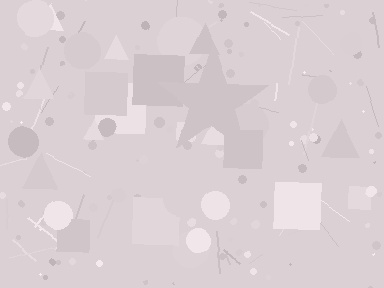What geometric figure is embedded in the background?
A star is embedded in the background.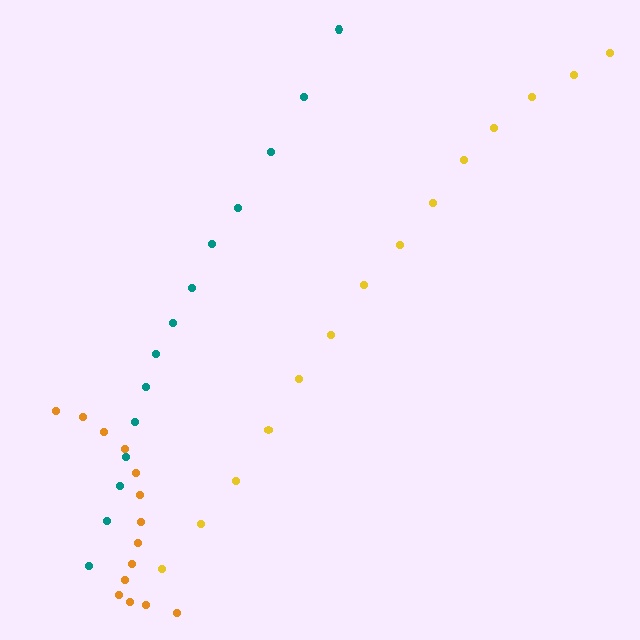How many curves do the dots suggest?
There are 3 distinct paths.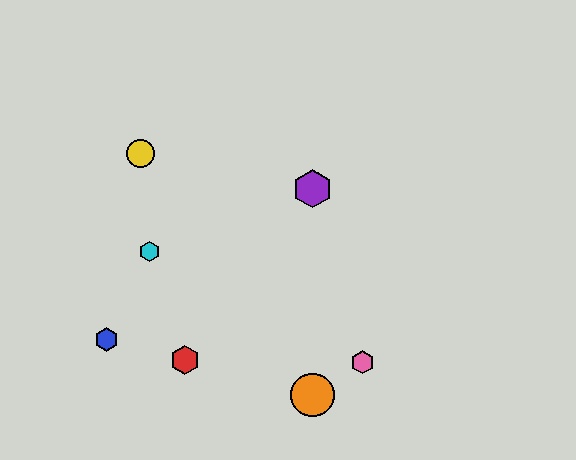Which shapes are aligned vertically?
The green circle, the purple hexagon, the orange circle are aligned vertically.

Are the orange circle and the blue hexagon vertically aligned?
No, the orange circle is at x≈313 and the blue hexagon is at x≈106.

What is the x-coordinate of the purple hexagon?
The purple hexagon is at x≈313.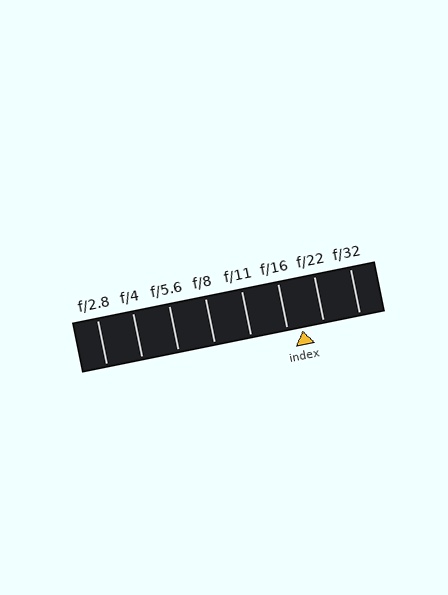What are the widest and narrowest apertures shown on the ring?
The widest aperture shown is f/2.8 and the narrowest is f/32.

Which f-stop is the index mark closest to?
The index mark is closest to f/16.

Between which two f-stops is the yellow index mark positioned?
The index mark is between f/16 and f/22.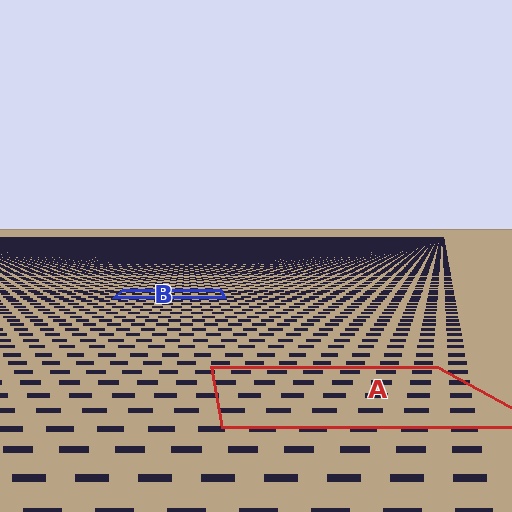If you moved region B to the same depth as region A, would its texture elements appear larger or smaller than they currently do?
They would appear larger. At a closer depth, the same texture elements are projected at a bigger on-screen size.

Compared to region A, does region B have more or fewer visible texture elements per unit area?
Region B has more texture elements per unit area — they are packed more densely because it is farther away.